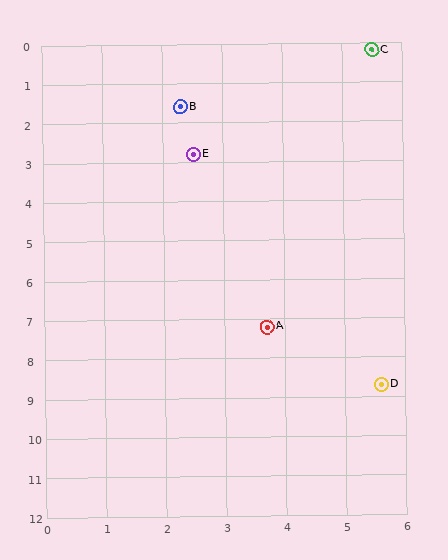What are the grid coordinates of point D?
Point D is at approximately (5.6, 8.7).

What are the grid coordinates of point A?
Point A is at approximately (3.7, 7.2).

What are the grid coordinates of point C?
Point C is at approximately (5.5, 0.2).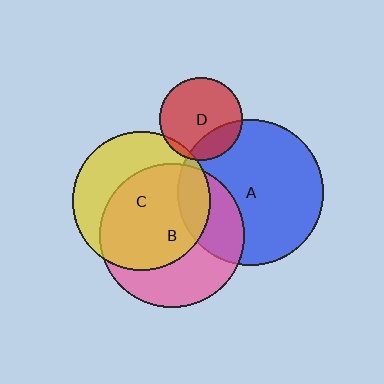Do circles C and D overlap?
Yes.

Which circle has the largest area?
Circle A (blue).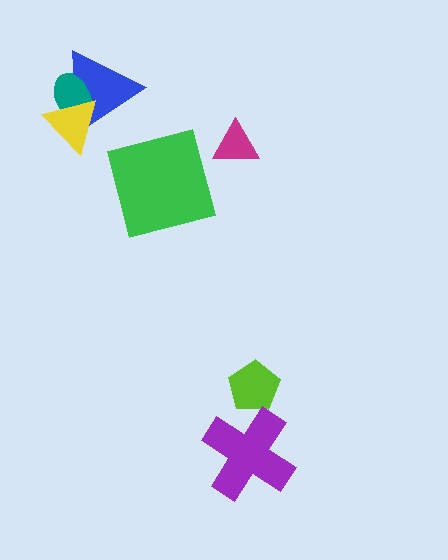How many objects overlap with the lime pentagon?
0 objects overlap with the lime pentagon.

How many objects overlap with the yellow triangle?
2 objects overlap with the yellow triangle.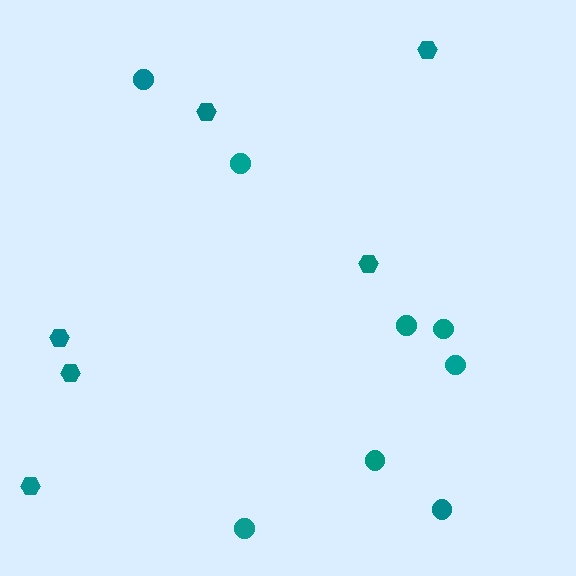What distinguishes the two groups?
There are 2 groups: one group of hexagons (6) and one group of circles (8).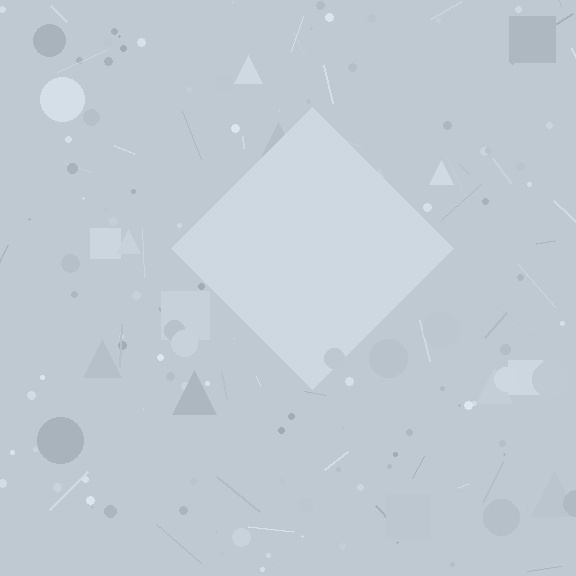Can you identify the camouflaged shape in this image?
The camouflaged shape is a diamond.